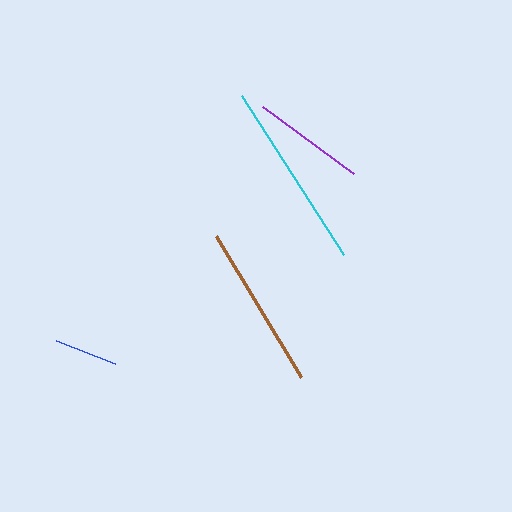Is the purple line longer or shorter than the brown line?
The brown line is longer than the purple line.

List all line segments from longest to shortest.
From longest to shortest: cyan, brown, purple, blue.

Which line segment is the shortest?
The blue line is the shortest at approximately 64 pixels.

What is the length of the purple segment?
The purple segment is approximately 113 pixels long.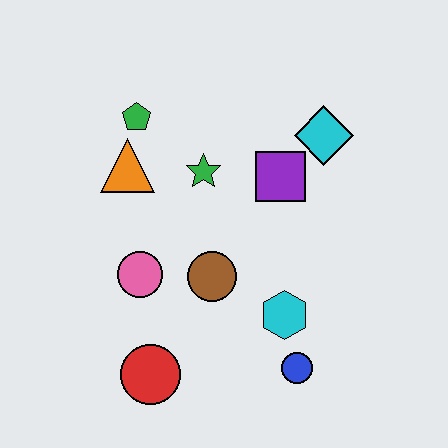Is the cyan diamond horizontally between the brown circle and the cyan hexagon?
No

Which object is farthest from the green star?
The blue circle is farthest from the green star.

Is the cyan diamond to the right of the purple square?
Yes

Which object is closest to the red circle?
The pink circle is closest to the red circle.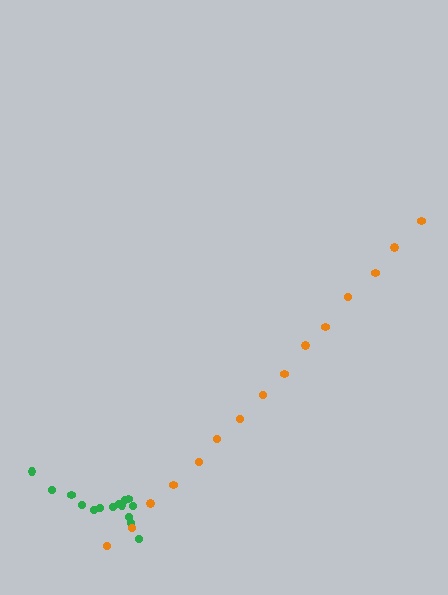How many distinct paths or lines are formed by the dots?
There are 2 distinct paths.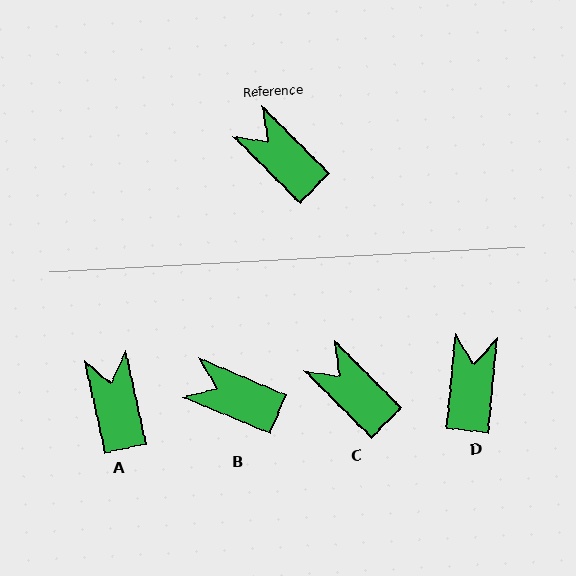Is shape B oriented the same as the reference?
No, it is off by about 22 degrees.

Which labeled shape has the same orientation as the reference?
C.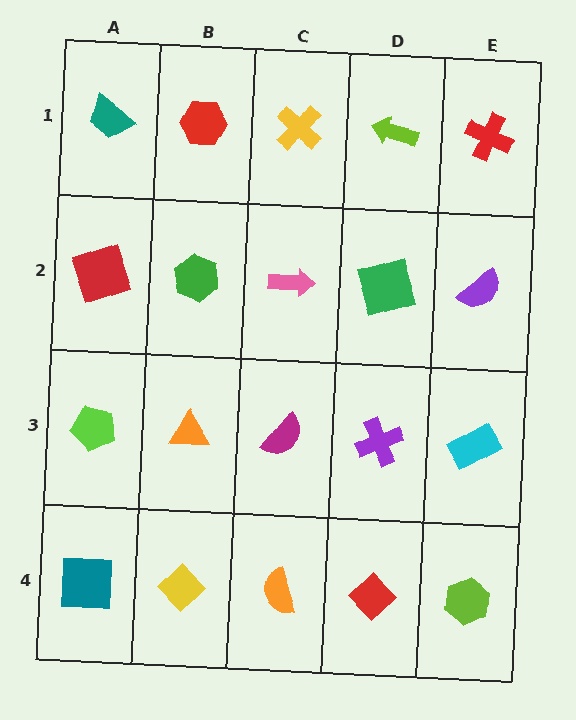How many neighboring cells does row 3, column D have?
4.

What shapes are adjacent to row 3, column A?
A red square (row 2, column A), a teal square (row 4, column A), an orange triangle (row 3, column B).